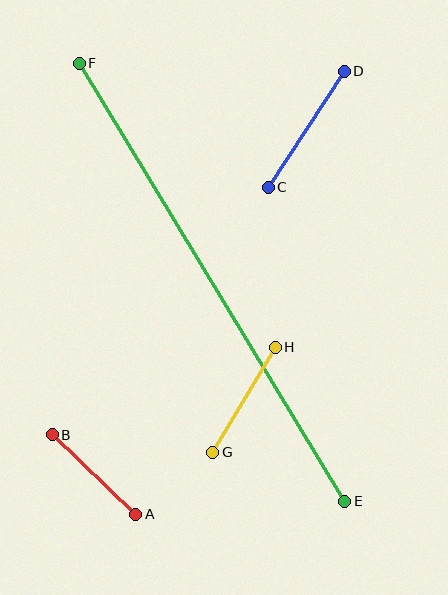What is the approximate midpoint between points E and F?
The midpoint is at approximately (212, 282) pixels.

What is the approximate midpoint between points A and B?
The midpoint is at approximately (94, 475) pixels.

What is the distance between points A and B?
The distance is approximately 115 pixels.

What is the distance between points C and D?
The distance is approximately 139 pixels.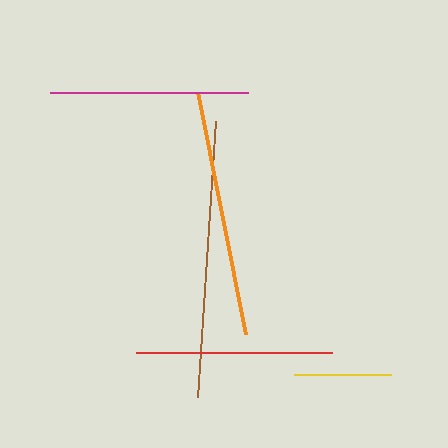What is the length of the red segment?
The red segment is approximately 195 pixels long.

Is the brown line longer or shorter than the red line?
The brown line is longer than the red line.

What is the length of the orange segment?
The orange segment is approximately 247 pixels long.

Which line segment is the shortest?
The yellow line is the shortest at approximately 97 pixels.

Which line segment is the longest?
The brown line is the longest at approximately 277 pixels.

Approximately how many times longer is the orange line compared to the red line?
The orange line is approximately 1.3 times the length of the red line.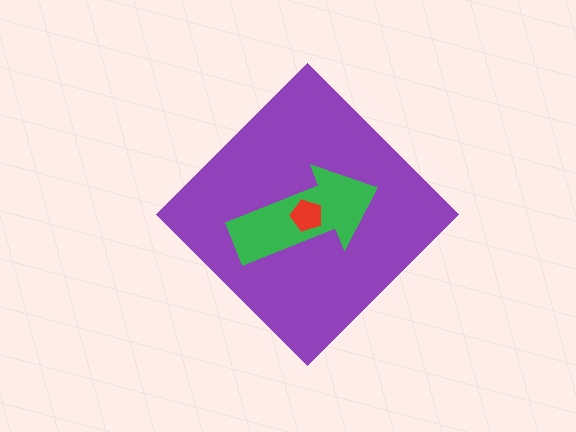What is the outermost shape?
The purple diamond.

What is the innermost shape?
The red pentagon.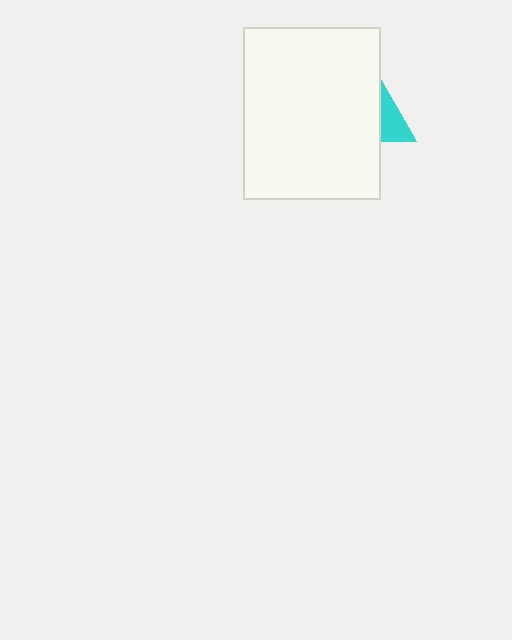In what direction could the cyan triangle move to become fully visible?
The cyan triangle could move right. That would shift it out from behind the white rectangle entirely.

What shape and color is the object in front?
The object in front is a white rectangle.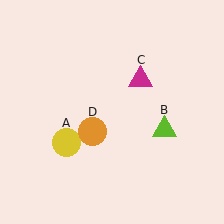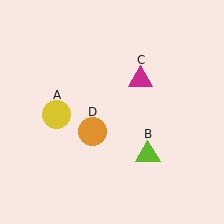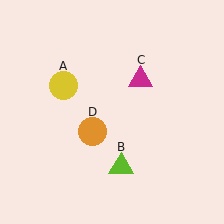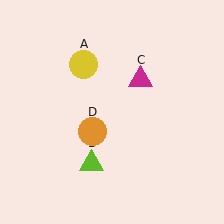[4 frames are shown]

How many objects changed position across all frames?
2 objects changed position: yellow circle (object A), lime triangle (object B).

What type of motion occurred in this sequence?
The yellow circle (object A), lime triangle (object B) rotated clockwise around the center of the scene.